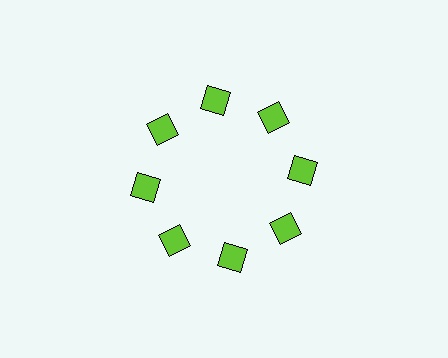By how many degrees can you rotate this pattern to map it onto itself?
The pattern maps onto itself every 45 degrees of rotation.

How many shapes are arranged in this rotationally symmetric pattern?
There are 8 shapes, arranged in 8 groups of 1.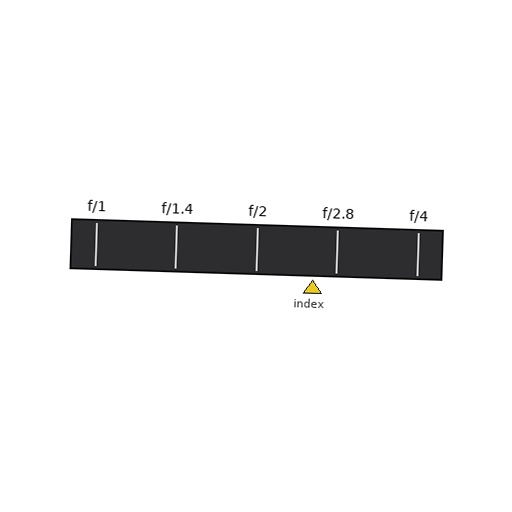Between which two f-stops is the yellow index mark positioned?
The index mark is between f/2 and f/2.8.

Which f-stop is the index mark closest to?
The index mark is closest to f/2.8.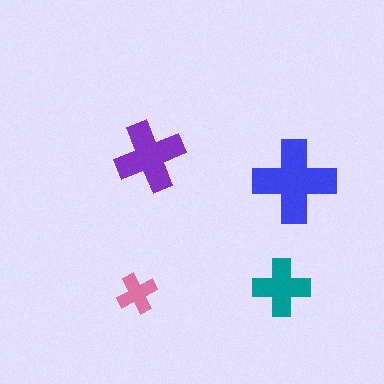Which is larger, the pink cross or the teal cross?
The teal one.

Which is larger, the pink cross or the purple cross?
The purple one.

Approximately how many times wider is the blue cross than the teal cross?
About 1.5 times wider.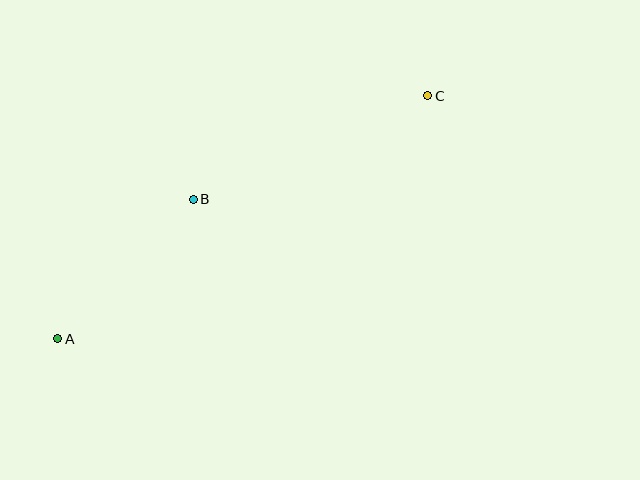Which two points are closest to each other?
Points A and B are closest to each other.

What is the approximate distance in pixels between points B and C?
The distance between B and C is approximately 256 pixels.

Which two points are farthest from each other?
Points A and C are farthest from each other.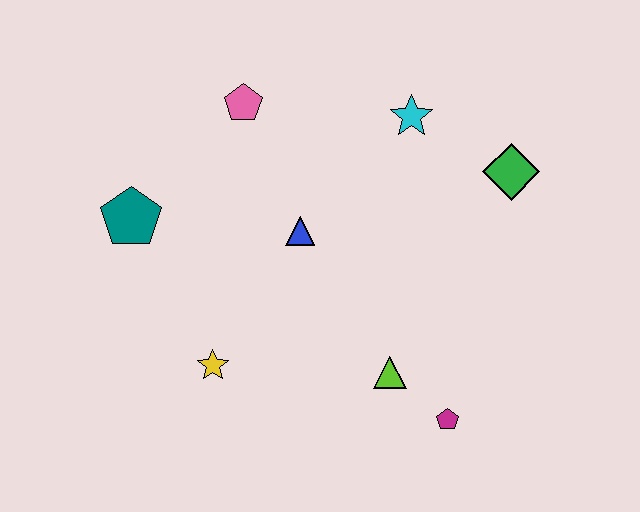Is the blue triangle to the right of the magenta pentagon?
No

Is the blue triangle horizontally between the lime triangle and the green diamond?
No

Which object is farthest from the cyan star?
The yellow star is farthest from the cyan star.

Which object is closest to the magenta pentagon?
The lime triangle is closest to the magenta pentagon.